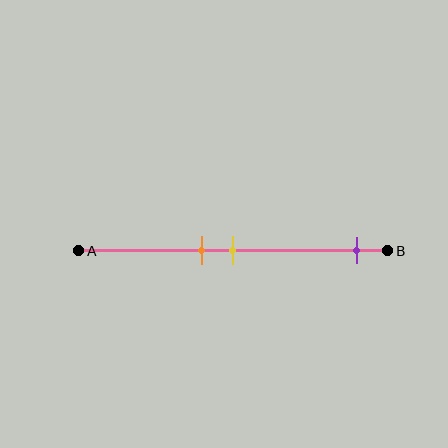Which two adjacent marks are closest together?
The orange and yellow marks are the closest adjacent pair.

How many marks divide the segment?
There are 3 marks dividing the segment.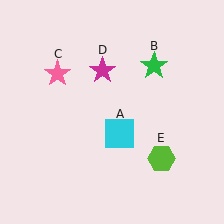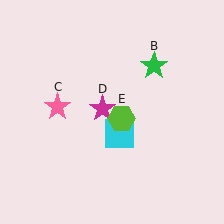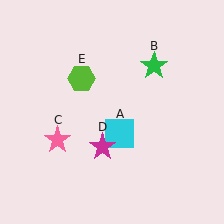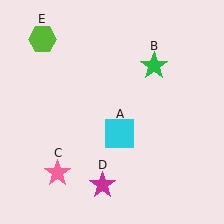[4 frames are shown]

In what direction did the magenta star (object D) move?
The magenta star (object D) moved down.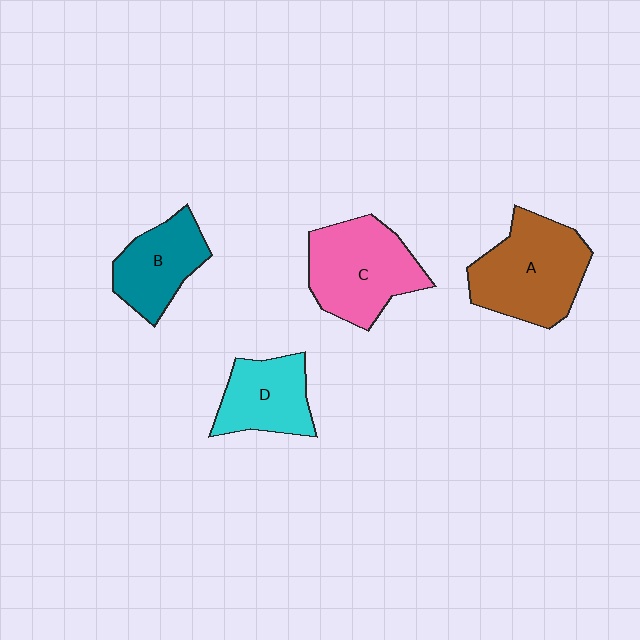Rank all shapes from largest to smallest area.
From largest to smallest: A (brown), C (pink), B (teal), D (cyan).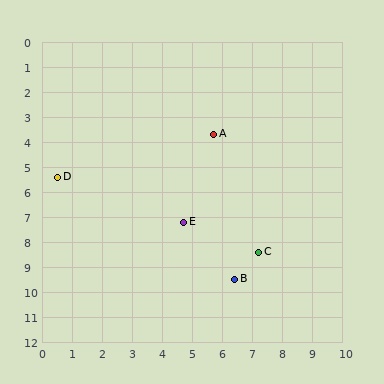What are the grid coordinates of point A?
Point A is at approximately (5.7, 3.7).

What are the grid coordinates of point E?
Point E is at approximately (4.7, 7.2).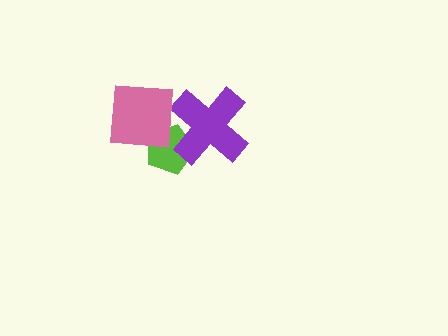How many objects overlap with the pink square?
2 objects overlap with the pink square.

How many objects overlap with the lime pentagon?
2 objects overlap with the lime pentagon.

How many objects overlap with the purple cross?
2 objects overlap with the purple cross.